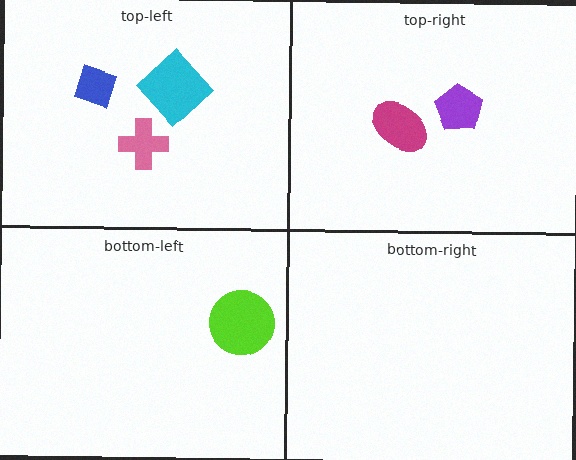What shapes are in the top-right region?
The magenta ellipse, the purple pentagon.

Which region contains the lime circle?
The bottom-left region.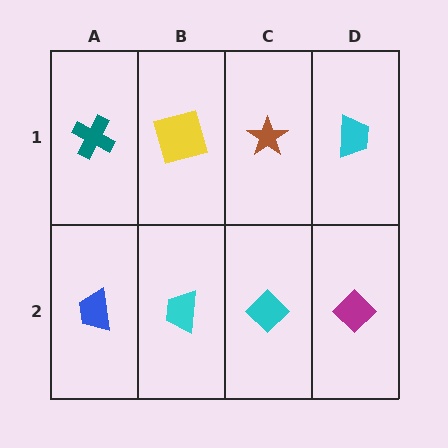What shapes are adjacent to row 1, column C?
A cyan diamond (row 2, column C), a yellow square (row 1, column B), a cyan trapezoid (row 1, column D).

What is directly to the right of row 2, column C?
A magenta diamond.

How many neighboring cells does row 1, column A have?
2.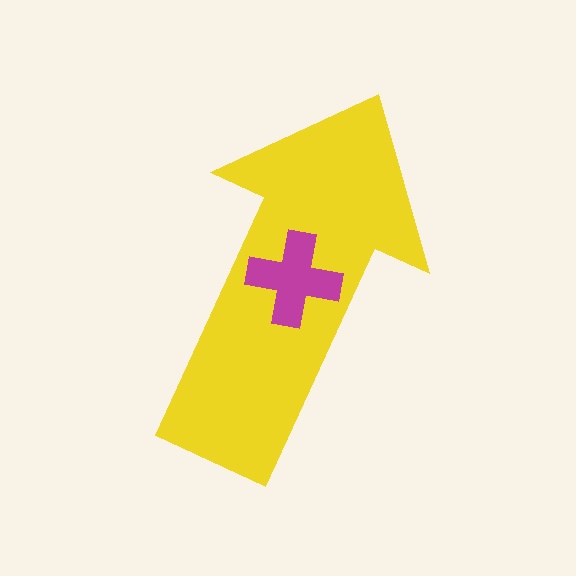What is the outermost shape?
The yellow arrow.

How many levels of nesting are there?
2.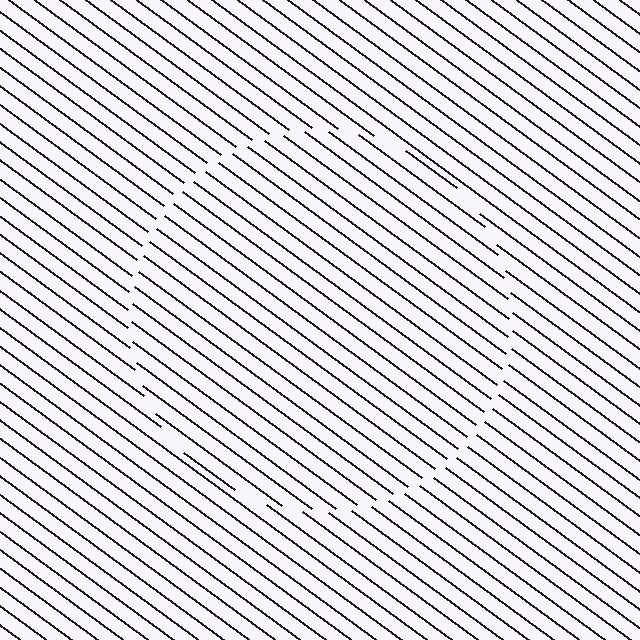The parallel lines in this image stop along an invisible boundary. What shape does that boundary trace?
An illusory circle. The interior of the shape contains the same grating, shifted by half a period — the contour is defined by the phase discontinuity where line-ends from the inner and outer gratings abut.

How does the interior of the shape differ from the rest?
The interior of the shape contains the same grating, shifted by half a period — the contour is defined by the phase discontinuity where line-ends from the inner and outer gratings abut.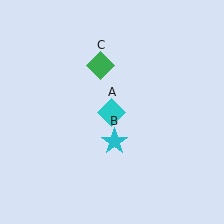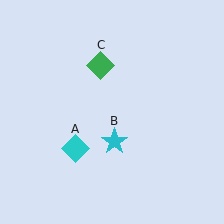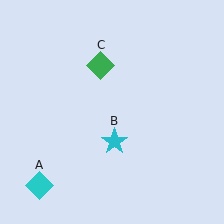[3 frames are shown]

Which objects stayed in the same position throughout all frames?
Cyan star (object B) and green diamond (object C) remained stationary.